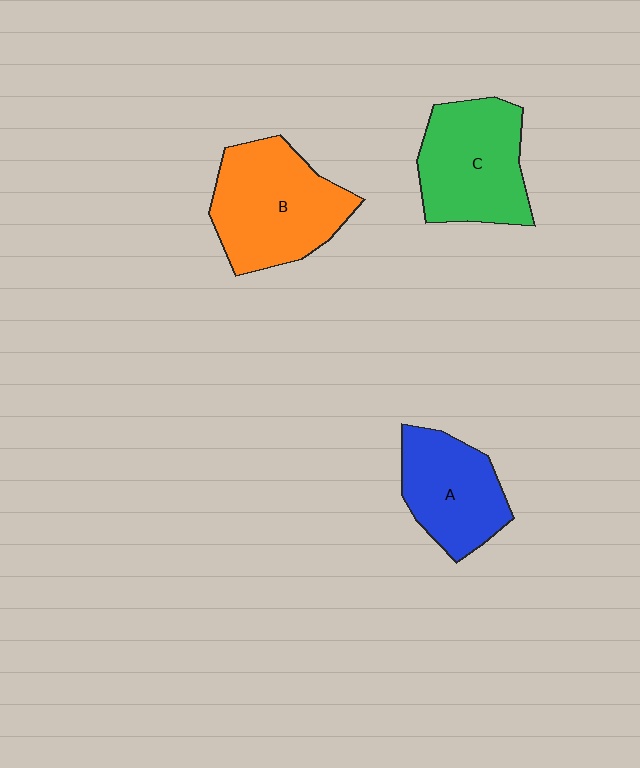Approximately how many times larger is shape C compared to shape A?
Approximately 1.2 times.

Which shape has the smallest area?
Shape A (blue).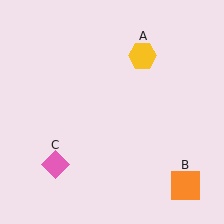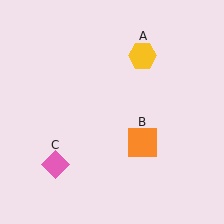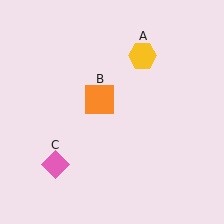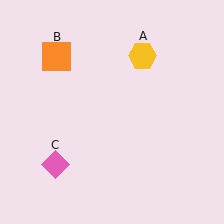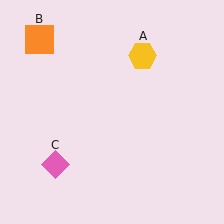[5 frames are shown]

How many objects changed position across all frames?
1 object changed position: orange square (object B).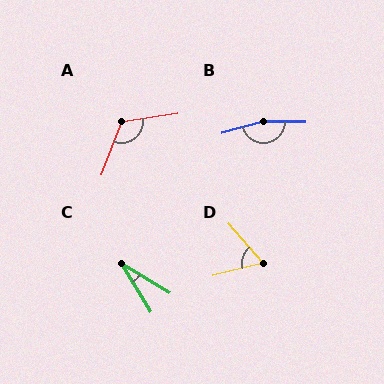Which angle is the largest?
B, at approximately 164 degrees.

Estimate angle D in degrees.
Approximately 63 degrees.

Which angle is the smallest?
C, at approximately 28 degrees.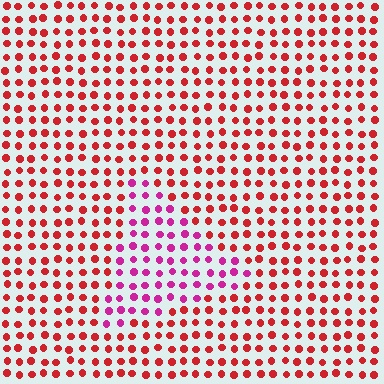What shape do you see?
I see a triangle.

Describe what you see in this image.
The image is filled with small red elements in a uniform arrangement. A triangle-shaped region is visible where the elements are tinted to a slightly different hue, forming a subtle color boundary.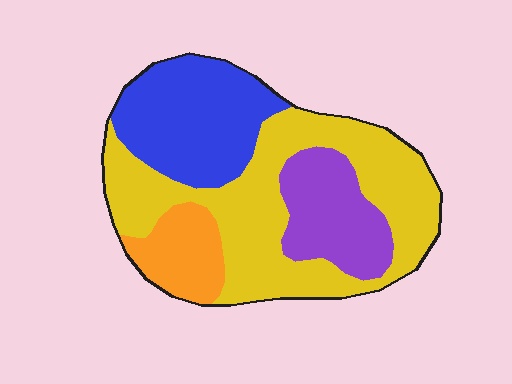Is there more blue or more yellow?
Yellow.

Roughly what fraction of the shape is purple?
Purple takes up about one sixth (1/6) of the shape.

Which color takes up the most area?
Yellow, at roughly 45%.